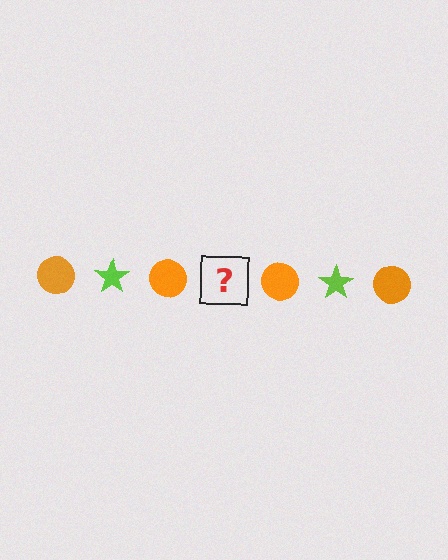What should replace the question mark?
The question mark should be replaced with a lime star.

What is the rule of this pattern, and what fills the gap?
The rule is that the pattern alternates between orange circle and lime star. The gap should be filled with a lime star.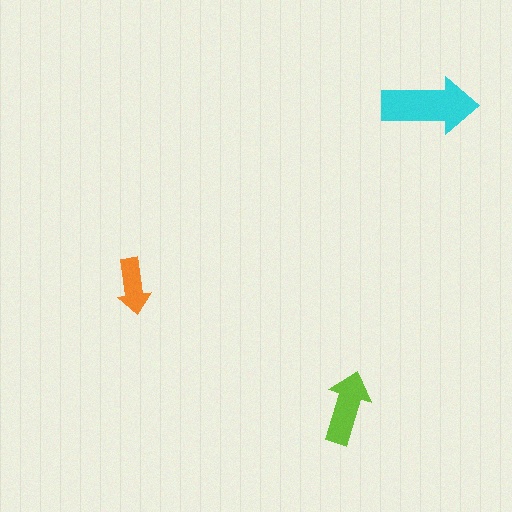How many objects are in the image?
There are 3 objects in the image.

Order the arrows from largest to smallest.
the cyan one, the lime one, the orange one.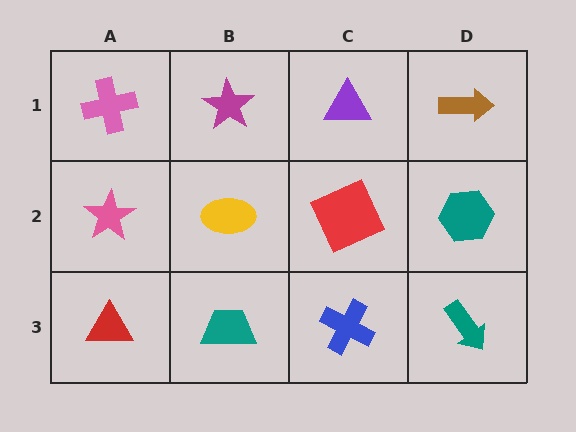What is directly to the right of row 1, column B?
A purple triangle.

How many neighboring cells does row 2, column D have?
3.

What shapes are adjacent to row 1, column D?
A teal hexagon (row 2, column D), a purple triangle (row 1, column C).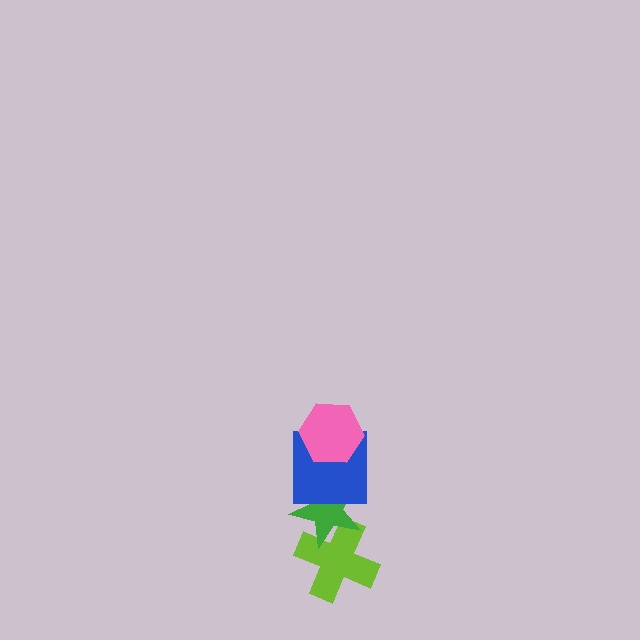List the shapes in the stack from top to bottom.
From top to bottom: the pink hexagon, the blue square, the green star, the lime cross.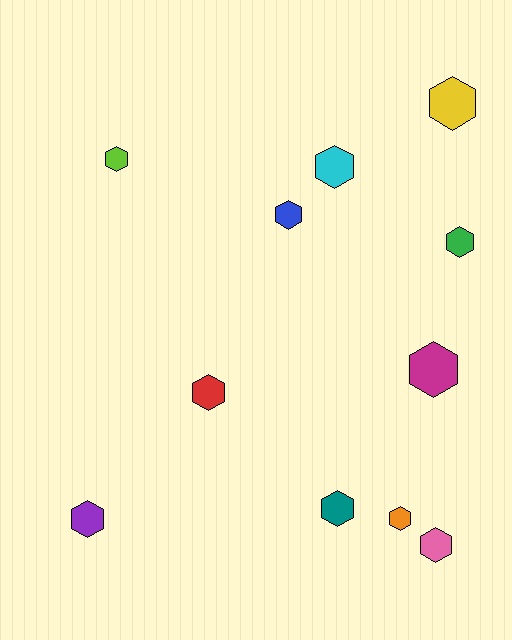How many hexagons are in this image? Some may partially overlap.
There are 11 hexagons.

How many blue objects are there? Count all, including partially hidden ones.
There is 1 blue object.